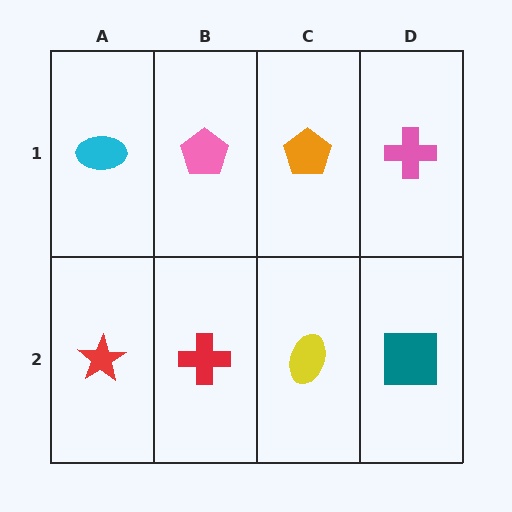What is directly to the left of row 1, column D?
An orange pentagon.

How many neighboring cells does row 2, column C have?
3.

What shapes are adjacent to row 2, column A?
A cyan ellipse (row 1, column A), a red cross (row 2, column B).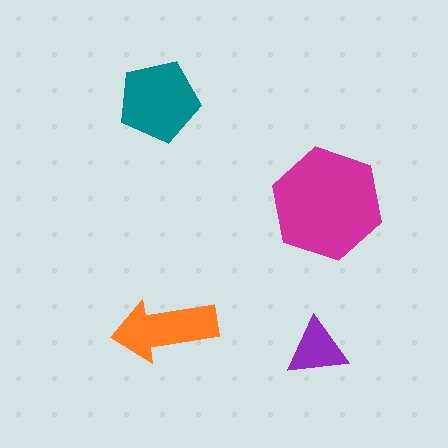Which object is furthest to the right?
The magenta hexagon is rightmost.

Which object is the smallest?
The purple triangle.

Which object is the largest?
The magenta hexagon.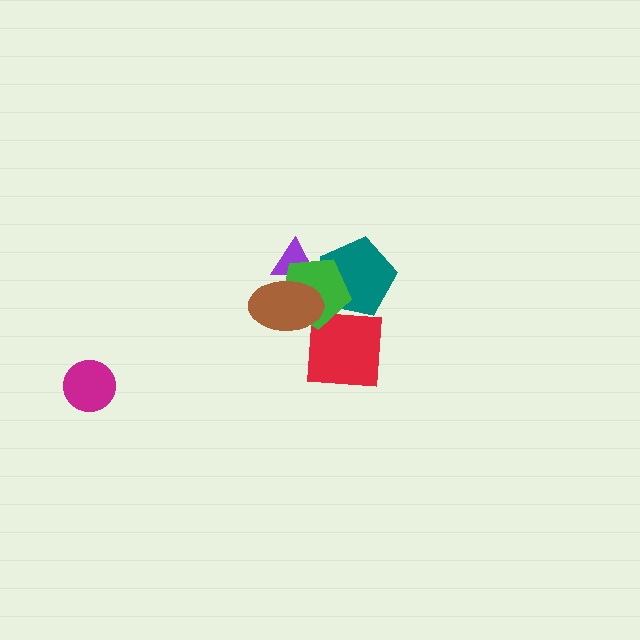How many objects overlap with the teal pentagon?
1 object overlaps with the teal pentagon.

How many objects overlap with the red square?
1 object overlaps with the red square.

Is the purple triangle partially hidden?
Yes, it is partially covered by another shape.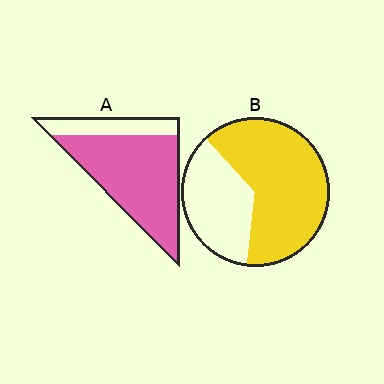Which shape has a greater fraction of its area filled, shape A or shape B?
Shape A.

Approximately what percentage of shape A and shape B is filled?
A is approximately 80% and B is approximately 65%.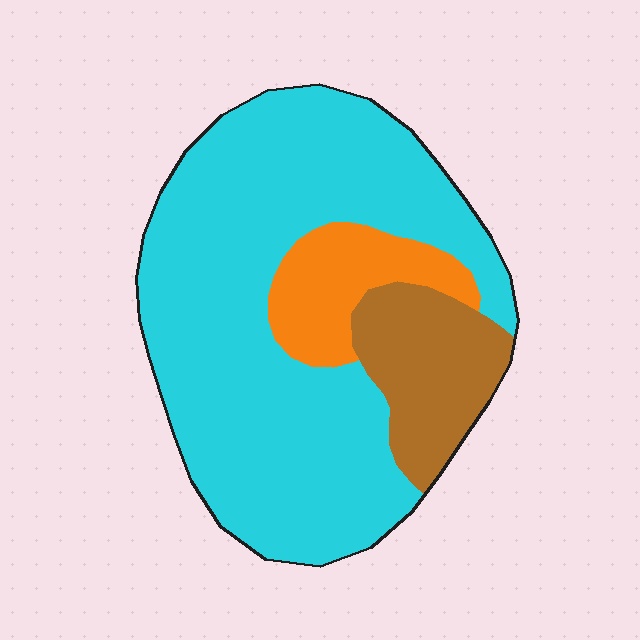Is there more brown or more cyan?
Cyan.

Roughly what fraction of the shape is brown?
Brown covers roughly 15% of the shape.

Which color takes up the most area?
Cyan, at roughly 70%.